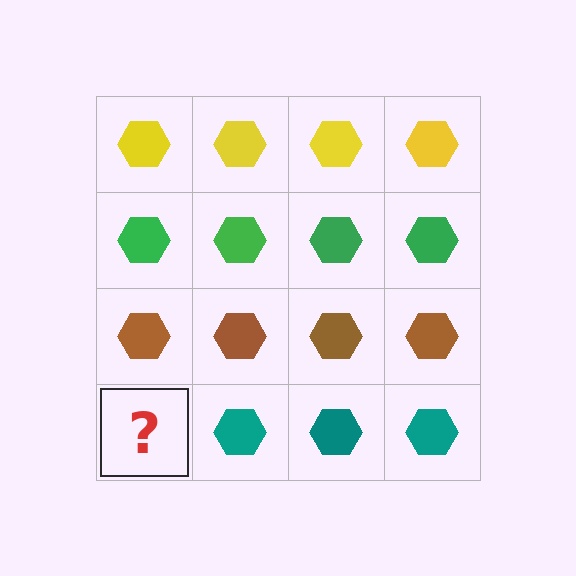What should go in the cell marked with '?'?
The missing cell should contain a teal hexagon.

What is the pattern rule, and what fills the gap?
The rule is that each row has a consistent color. The gap should be filled with a teal hexagon.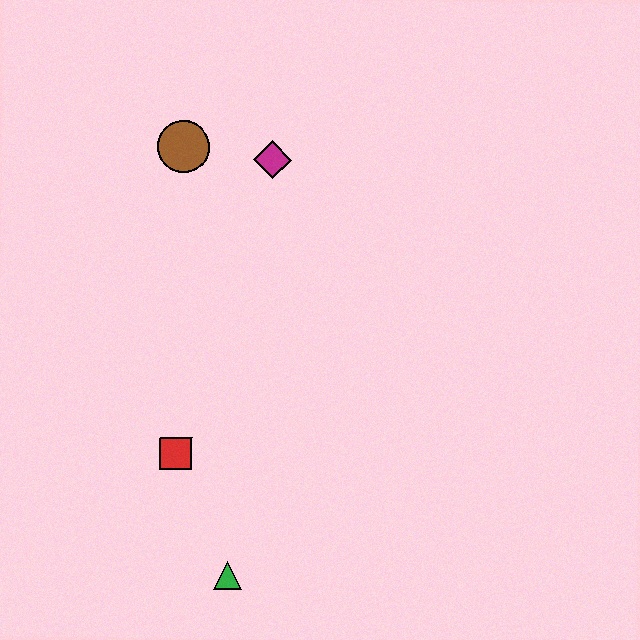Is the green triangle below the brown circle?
Yes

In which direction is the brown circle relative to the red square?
The brown circle is above the red square.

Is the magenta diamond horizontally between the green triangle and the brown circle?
No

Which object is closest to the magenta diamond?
The brown circle is closest to the magenta diamond.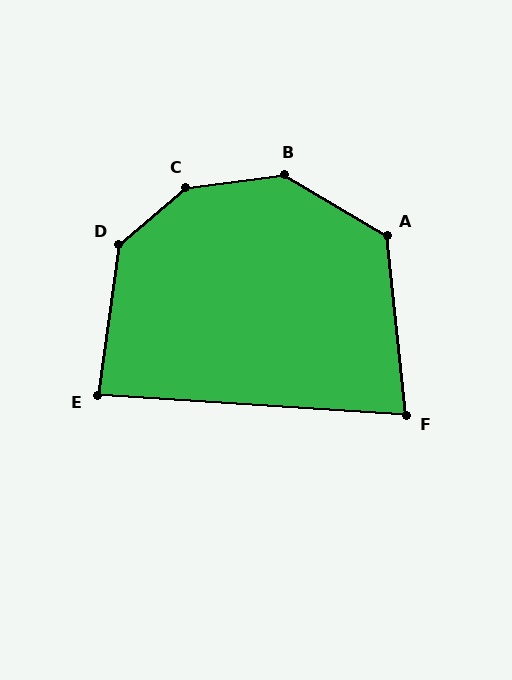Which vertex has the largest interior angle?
C, at approximately 148 degrees.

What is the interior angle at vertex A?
Approximately 127 degrees (obtuse).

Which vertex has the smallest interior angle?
F, at approximately 80 degrees.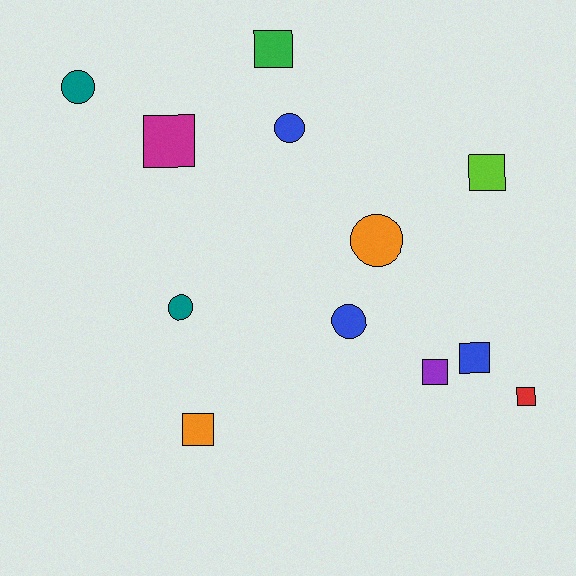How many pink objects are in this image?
There are no pink objects.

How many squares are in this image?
There are 7 squares.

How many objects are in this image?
There are 12 objects.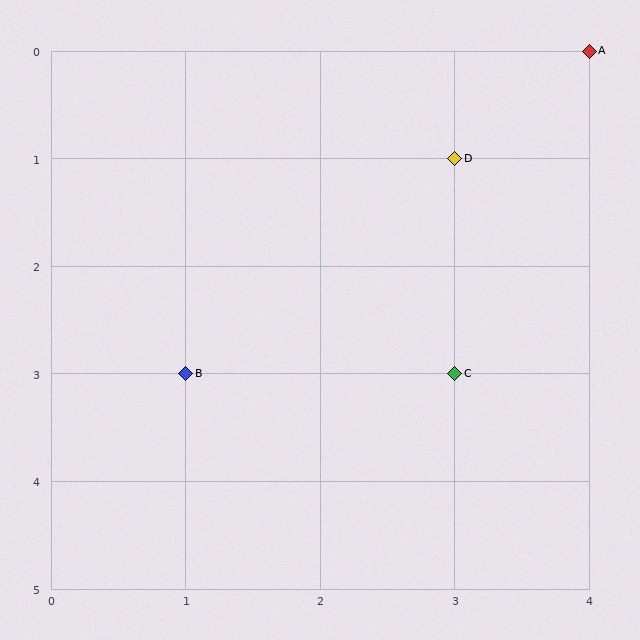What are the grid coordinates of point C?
Point C is at grid coordinates (3, 3).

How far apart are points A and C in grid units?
Points A and C are 1 column and 3 rows apart (about 3.2 grid units diagonally).